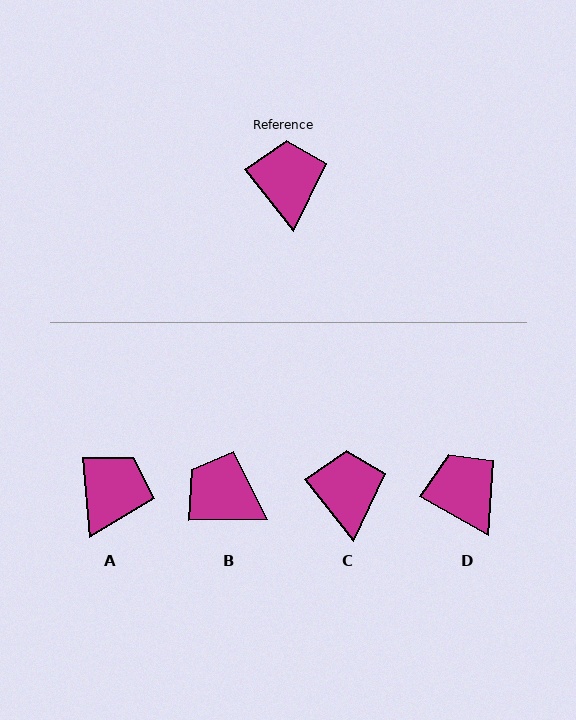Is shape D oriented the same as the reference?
No, it is off by about 22 degrees.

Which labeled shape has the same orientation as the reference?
C.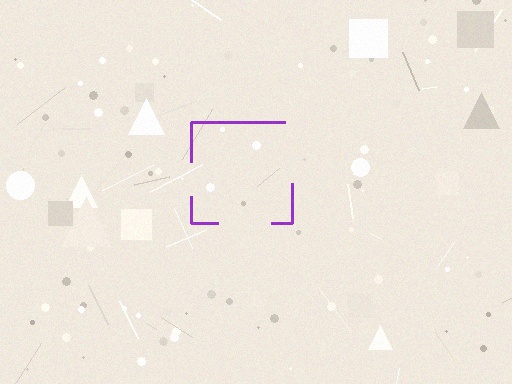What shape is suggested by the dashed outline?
The dashed outline suggests a square.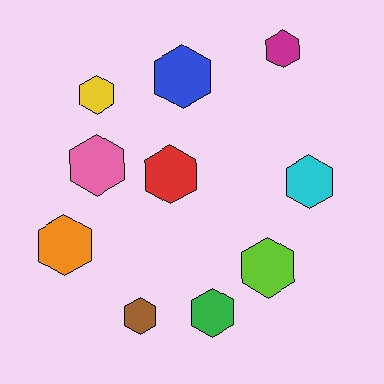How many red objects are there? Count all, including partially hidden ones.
There is 1 red object.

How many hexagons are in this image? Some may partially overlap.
There are 10 hexagons.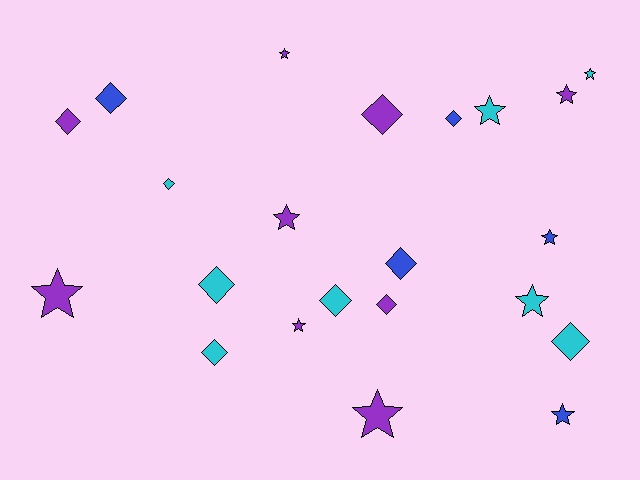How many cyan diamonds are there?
There are 5 cyan diamonds.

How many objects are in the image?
There are 22 objects.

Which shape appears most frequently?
Star, with 11 objects.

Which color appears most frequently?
Purple, with 9 objects.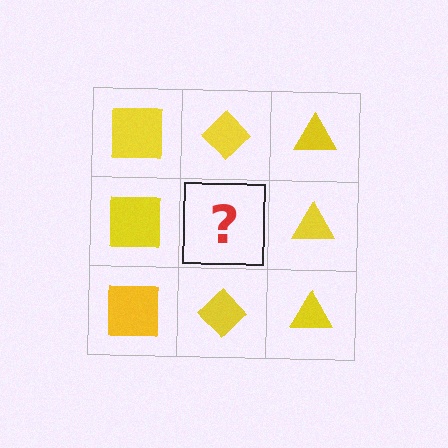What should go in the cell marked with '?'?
The missing cell should contain a yellow diamond.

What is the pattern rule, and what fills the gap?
The rule is that each column has a consistent shape. The gap should be filled with a yellow diamond.